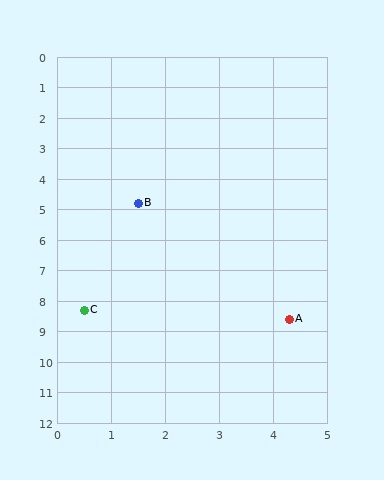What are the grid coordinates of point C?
Point C is at approximately (0.5, 8.3).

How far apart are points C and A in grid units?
Points C and A are about 3.8 grid units apart.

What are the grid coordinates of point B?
Point B is at approximately (1.5, 4.8).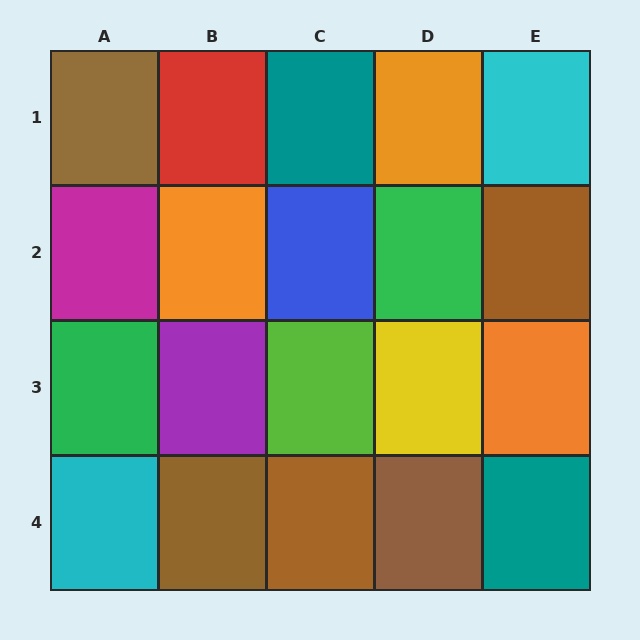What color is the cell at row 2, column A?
Magenta.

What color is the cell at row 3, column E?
Orange.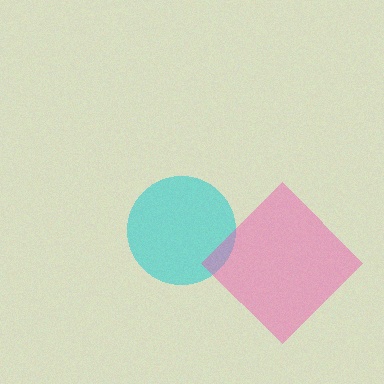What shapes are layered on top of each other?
The layered shapes are: a cyan circle, a pink diamond.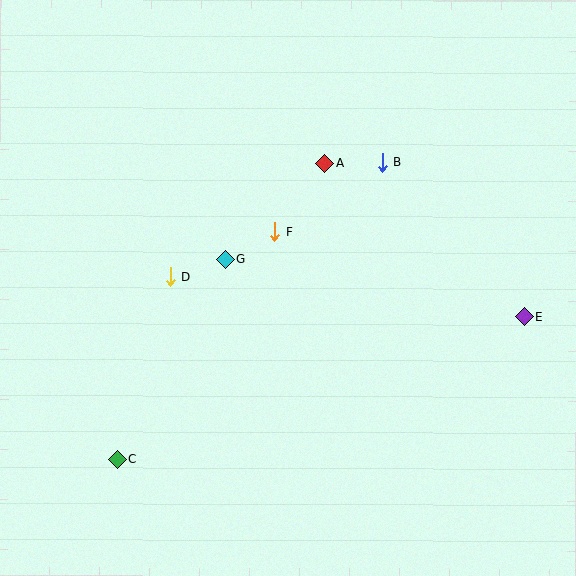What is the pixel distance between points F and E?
The distance between F and E is 263 pixels.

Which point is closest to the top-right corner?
Point B is closest to the top-right corner.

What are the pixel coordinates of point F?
Point F is at (275, 232).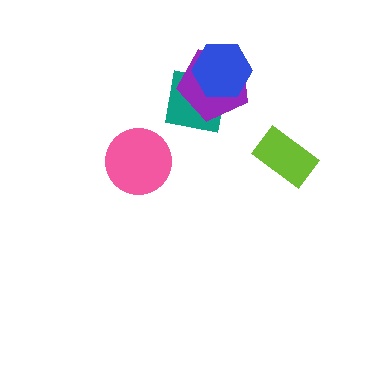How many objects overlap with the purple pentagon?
2 objects overlap with the purple pentagon.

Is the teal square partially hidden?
Yes, it is partially covered by another shape.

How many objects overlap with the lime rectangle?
0 objects overlap with the lime rectangle.